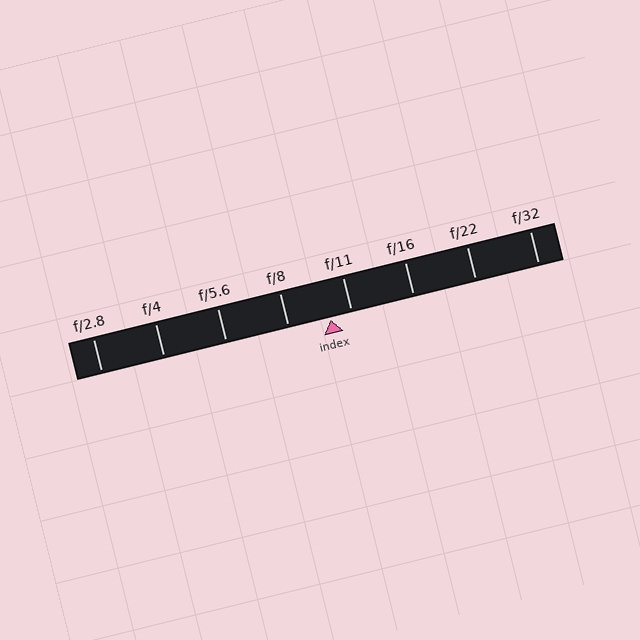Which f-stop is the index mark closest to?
The index mark is closest to f/11.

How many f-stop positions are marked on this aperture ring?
There are 8 f-stop positions marked.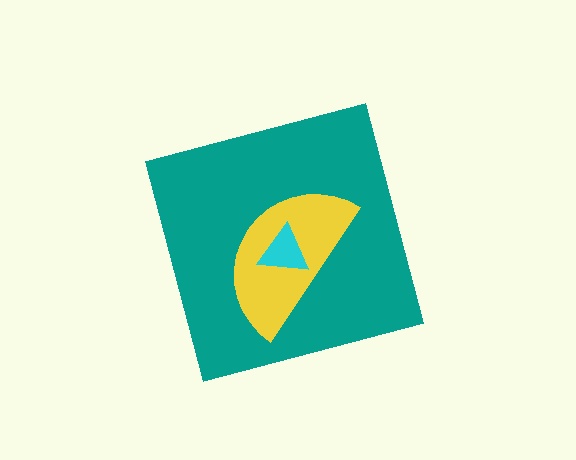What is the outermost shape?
The teal square.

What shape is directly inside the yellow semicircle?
The cyan triangle.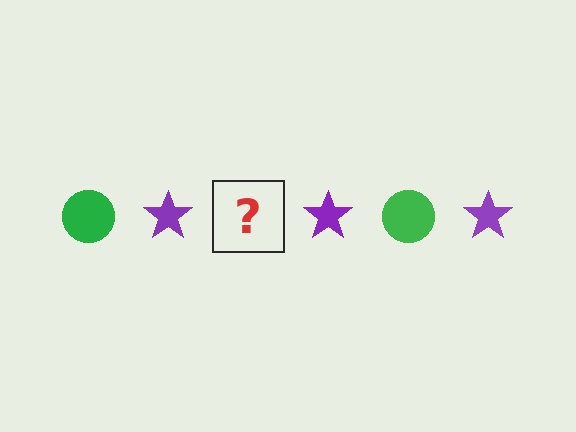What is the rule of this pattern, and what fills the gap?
The rule is that the pattern alternates between green circle and purple star. The gap should be filled with a green circle.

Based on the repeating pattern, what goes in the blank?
The blank should be a green circle.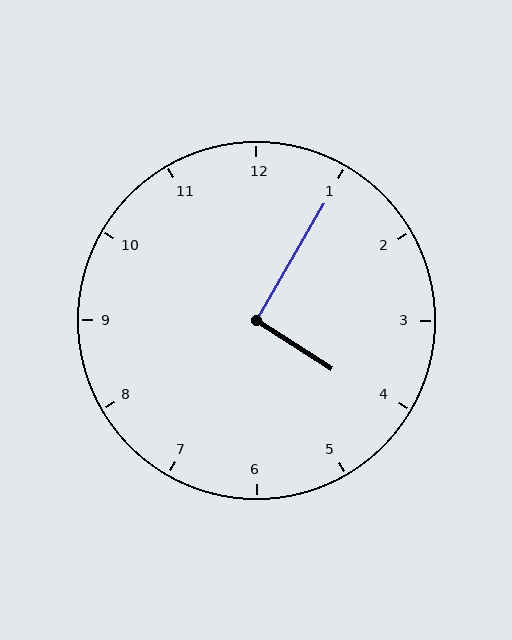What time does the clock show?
4:05.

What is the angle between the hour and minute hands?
Approximately 92 degrees.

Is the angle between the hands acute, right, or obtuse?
It is right.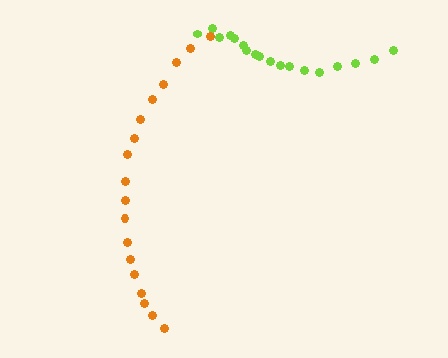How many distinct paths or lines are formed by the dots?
There are 2 distinct paths.